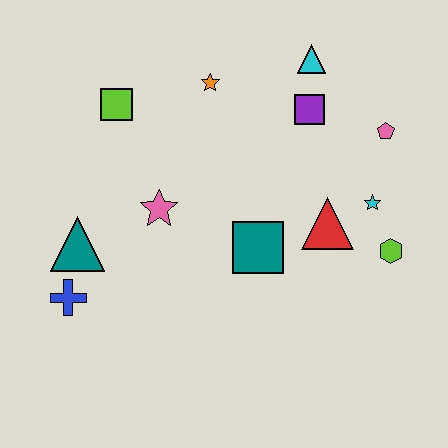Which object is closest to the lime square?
The orange star is closest to the lime square.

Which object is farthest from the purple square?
The blue cross is farthest from the purple square.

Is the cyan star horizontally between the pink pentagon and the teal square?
Yes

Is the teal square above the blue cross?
Yes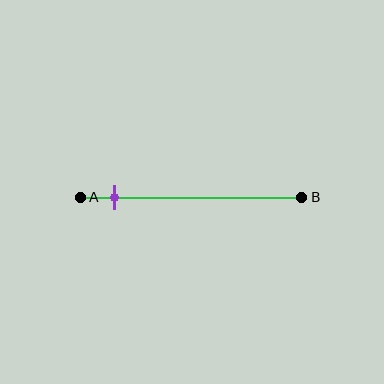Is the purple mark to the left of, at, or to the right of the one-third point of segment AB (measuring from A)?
The purple mark is to the left of the one-third point of segment AB.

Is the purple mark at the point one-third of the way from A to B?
No, the mark is at about 15% from A, not at the 33% one-third point.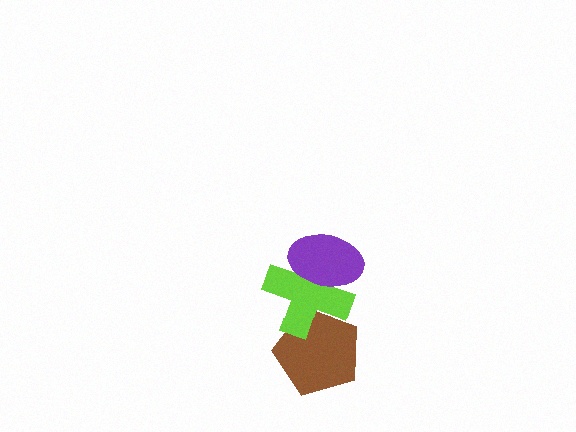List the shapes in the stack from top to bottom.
From top to bottom: the purple ellipse, the lime cross, the brown pentagon.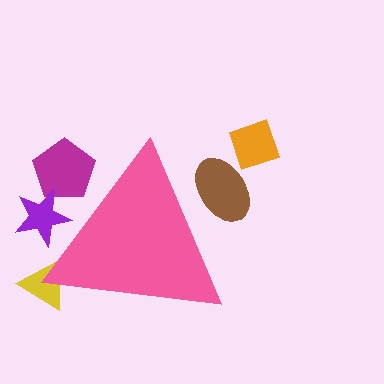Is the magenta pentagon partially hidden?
Yes, the magenta pentagon is partially hidden behind the pink triangle.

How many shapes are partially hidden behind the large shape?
4 shapes are partially hidden.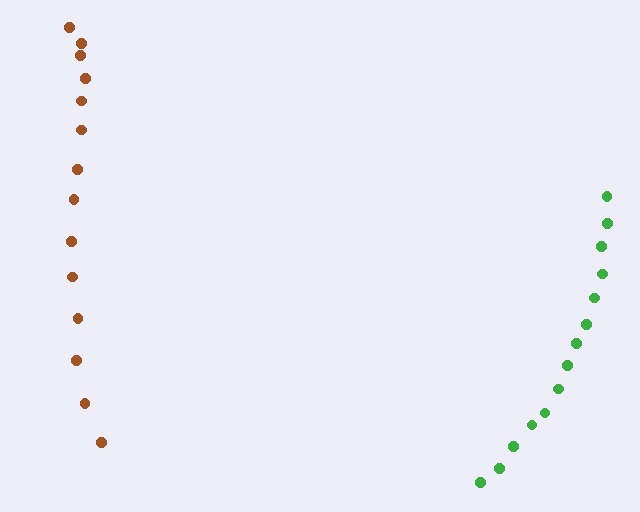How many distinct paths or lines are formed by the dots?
There are 2 distinct paths.